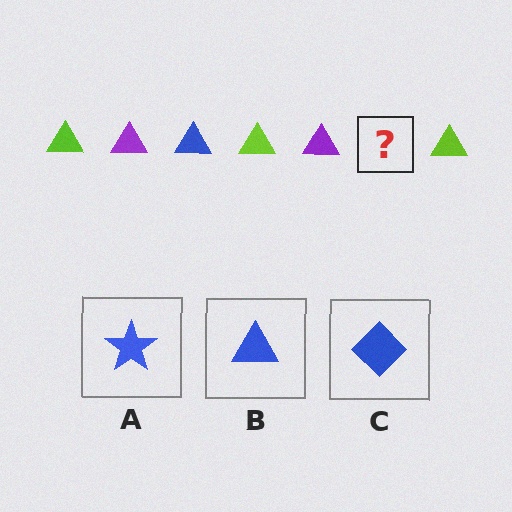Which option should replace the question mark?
Option B.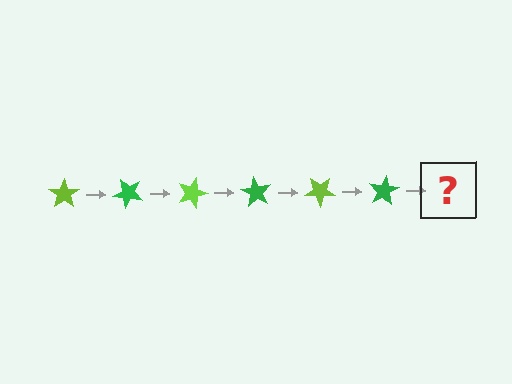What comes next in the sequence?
The next element should be a lime star, rotated 270 degrees from the start.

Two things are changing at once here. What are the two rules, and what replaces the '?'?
The two rules are that it rotates 45 degrees each step and the color cycles through lime and green. The '?' should be a lime star, rotated 270 degrees from the start.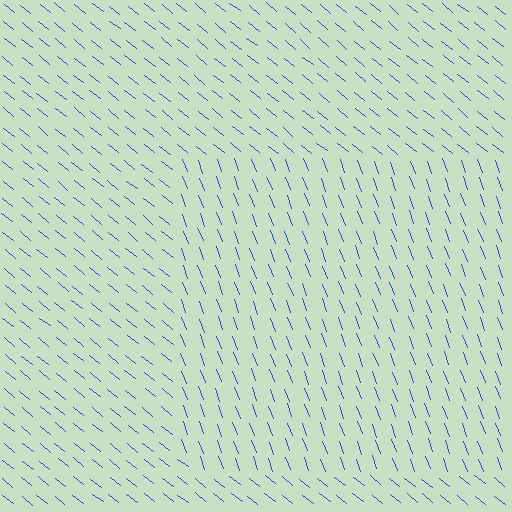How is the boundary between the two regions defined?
The boundary is defined purely by a change in line orientation (approximately 31 degrees difference). All lines are the same color and thickness.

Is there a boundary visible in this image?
Yes, there is a texture boundary formed by a change in line orientation.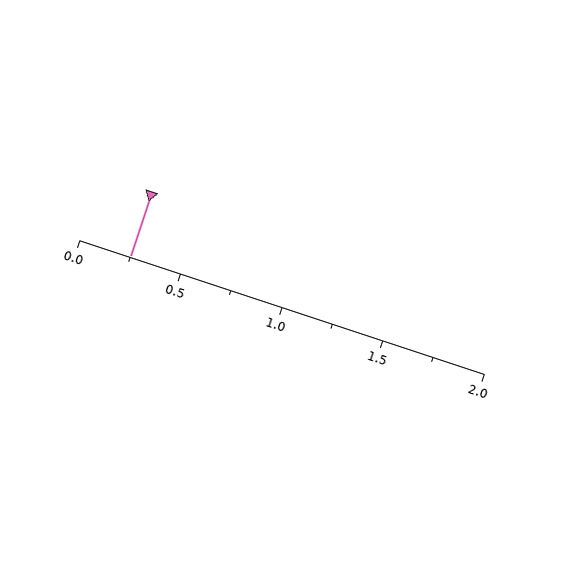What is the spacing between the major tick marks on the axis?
The major ticks are spaced 0.5 apart.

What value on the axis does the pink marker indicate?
The marker indicates approximately 0.25.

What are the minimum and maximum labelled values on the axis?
The axis runs from 0.0 to 2.0.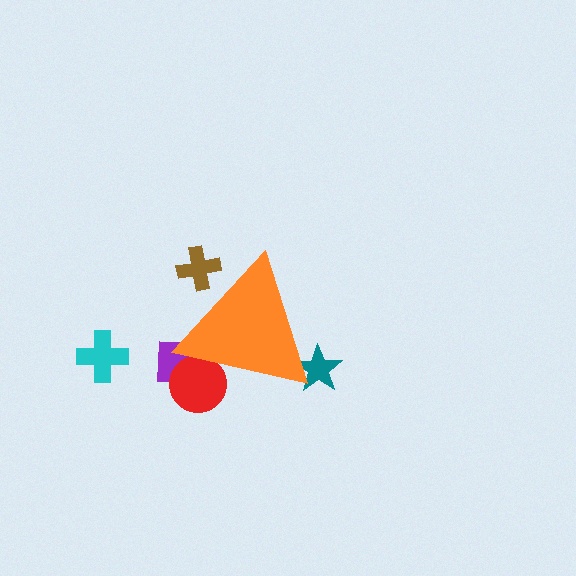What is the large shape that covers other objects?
An orange triangle.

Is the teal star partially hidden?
Yes, the teal star is partially hidden behind the orange triangle.